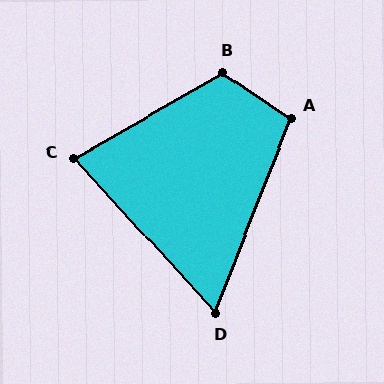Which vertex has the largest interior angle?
B, at approximately 116 degrees.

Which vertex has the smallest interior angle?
D, at approximately 64 degrees.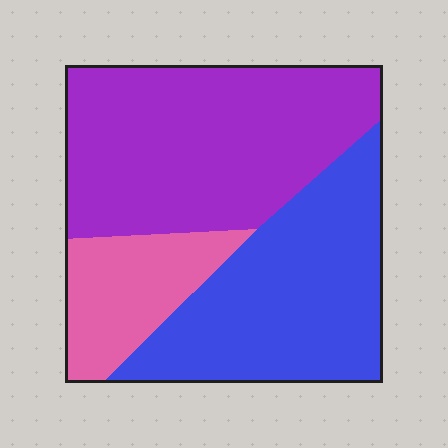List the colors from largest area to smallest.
From largest to smallest: purple, blue, pink.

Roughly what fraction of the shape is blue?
Blue takes up between a third and a half of the shape.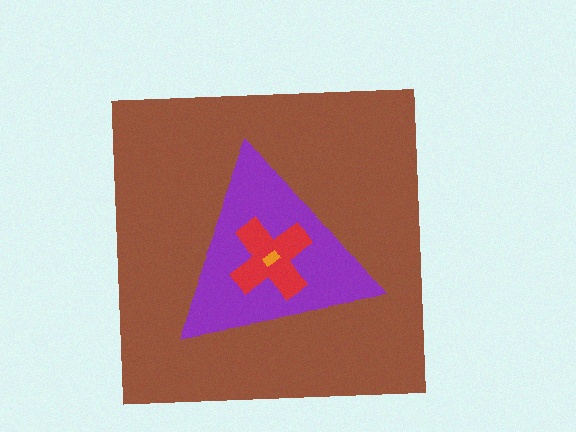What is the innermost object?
The orange rectangle.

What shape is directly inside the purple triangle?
The red cross.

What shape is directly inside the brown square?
The purple triangle.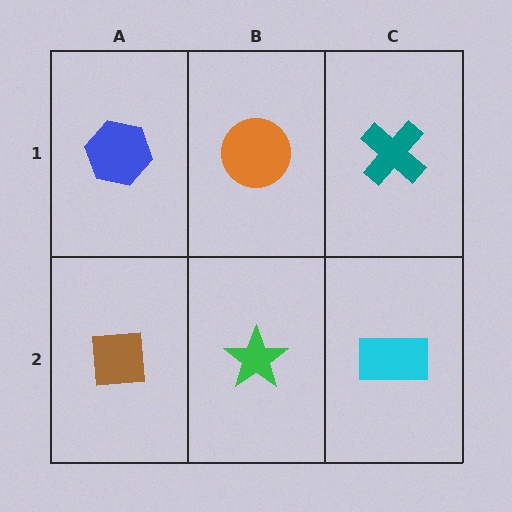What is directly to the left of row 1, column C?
An orange circle.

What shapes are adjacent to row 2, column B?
An orange circle (row 1, column B), a brown square (row 2, column A), a cyan rectangle (row 2, column C).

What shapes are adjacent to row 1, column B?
A green star (row 2, column B), a blue hexagon (row 1, column A), a teal cross (row 1, column C).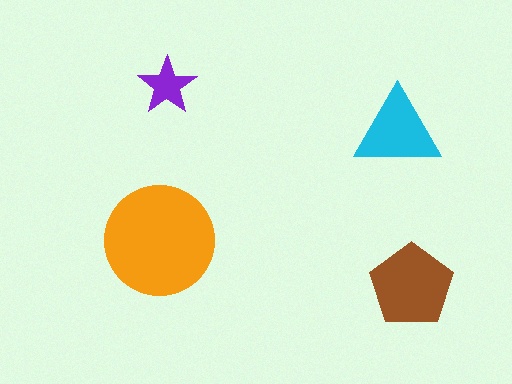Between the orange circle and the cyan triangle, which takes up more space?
The orange circle.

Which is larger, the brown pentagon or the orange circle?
The orange circle.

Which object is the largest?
The orange circle.